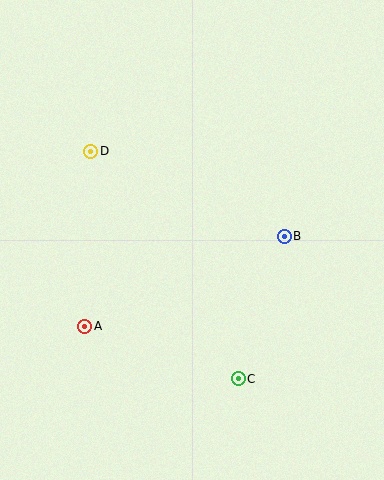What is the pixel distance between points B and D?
The distance between B and D is 212 pixels.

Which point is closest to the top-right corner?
Point B is closest to the top-right corner.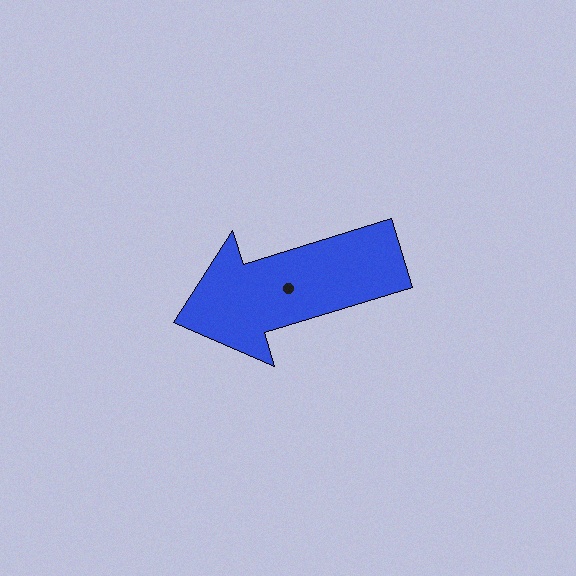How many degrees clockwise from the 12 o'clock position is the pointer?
Approximately 253 degrees.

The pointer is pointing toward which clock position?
Roughly 8 o'clock.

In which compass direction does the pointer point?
West.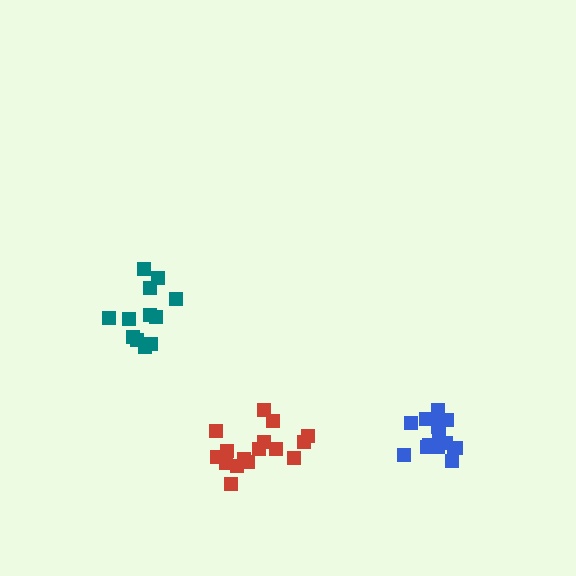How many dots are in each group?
Group 1: 15 dots, Group 2: 16 dots, Group 3: 12 dots (43 total).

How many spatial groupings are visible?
There are 3 spatial groupings.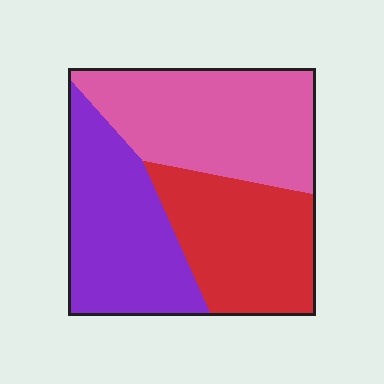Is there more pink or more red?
Pink.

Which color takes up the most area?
Pink, at roughly 35%.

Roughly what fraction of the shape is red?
Red covers 30% of the shape.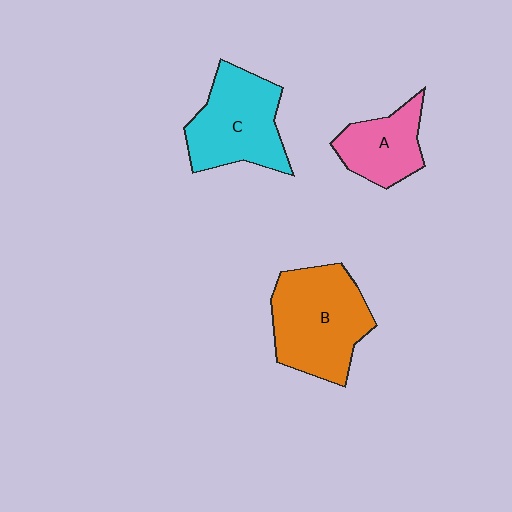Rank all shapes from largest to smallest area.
From largest to smallest: B (orange), C (cyan), A (pink).